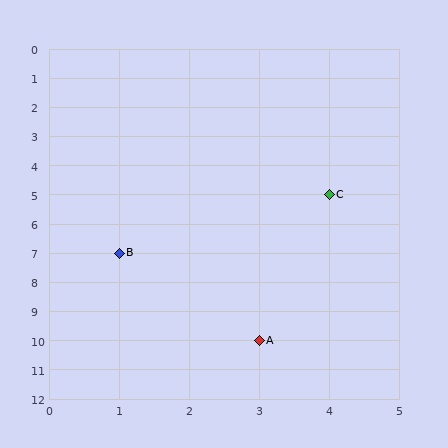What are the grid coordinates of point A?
Point A is at grid coordinates (3, 10).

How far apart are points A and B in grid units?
Points A and B are 2 columns and 3 rows apart (about 3.6 grid units diagonally).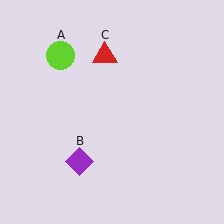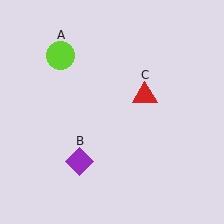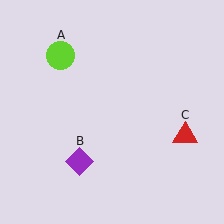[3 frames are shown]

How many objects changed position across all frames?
1 object changed position: red triangle (object C).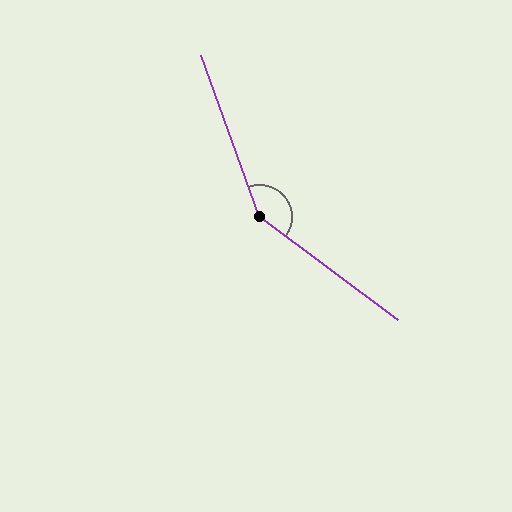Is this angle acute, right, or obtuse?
It is obtuse.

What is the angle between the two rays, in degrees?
Approximately 146 degrees.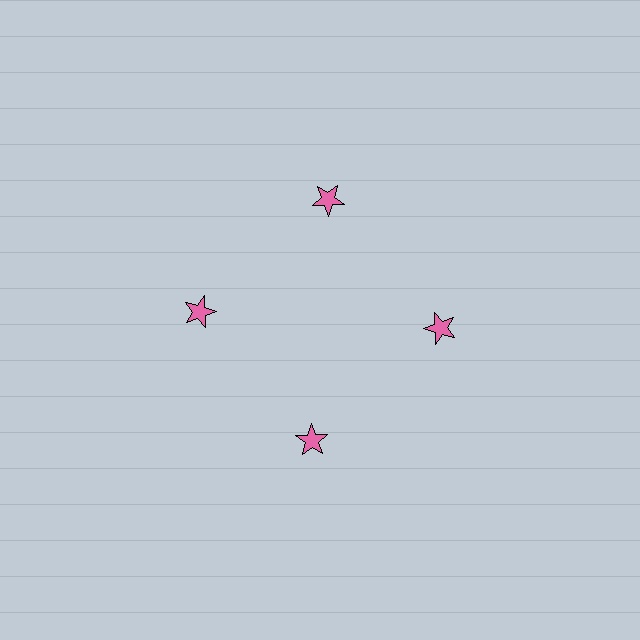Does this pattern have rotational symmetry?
Yes, this pattern has 4-fold rotational symmetry. It looks the same after rotating 90 degrees around the center.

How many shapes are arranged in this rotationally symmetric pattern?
There are 4 shapes, arranged in 4 groups of 1.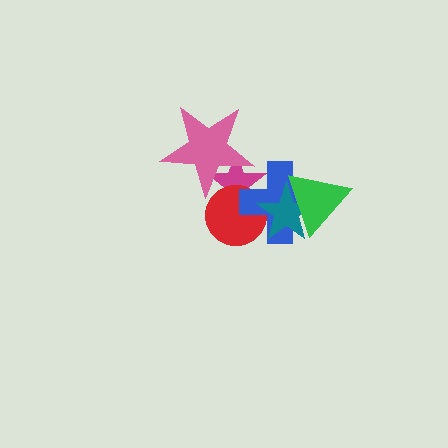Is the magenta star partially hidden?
Yes, it is partially covered by another shape.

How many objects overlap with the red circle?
3 objects overlap with the red circle.